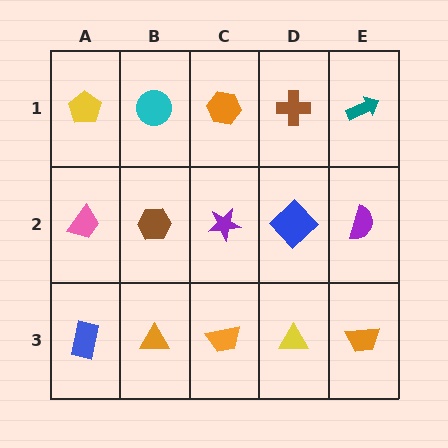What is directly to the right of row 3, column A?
An orange triangle.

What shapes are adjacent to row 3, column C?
A purple star (row 2, column C), an orange triangle (row 3, column B), a yellow triangle (row 3, column D).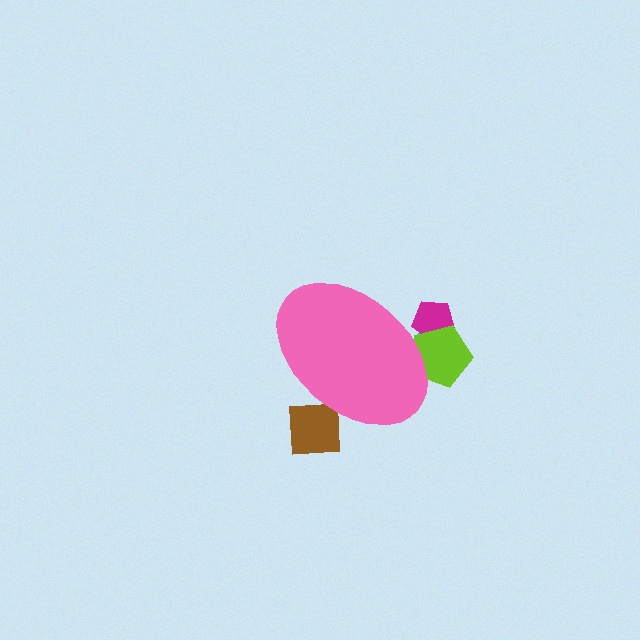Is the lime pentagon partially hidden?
Yes, the lime pentagon is partially hidden behind the pink ellipse.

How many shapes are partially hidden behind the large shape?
4 shapes are partially hidden.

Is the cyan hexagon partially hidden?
Yes, the cyan hexagon is partially hidden behind the pink ellipse.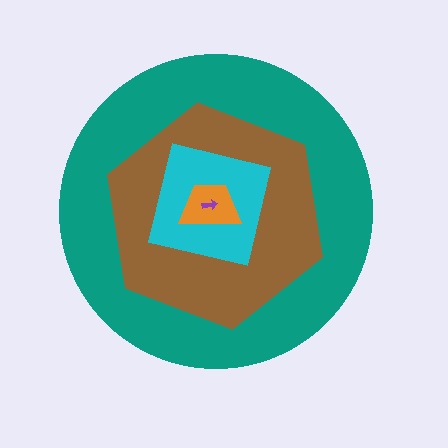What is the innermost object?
The purple arrow.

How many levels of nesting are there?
5.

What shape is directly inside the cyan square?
The orange trapezoid.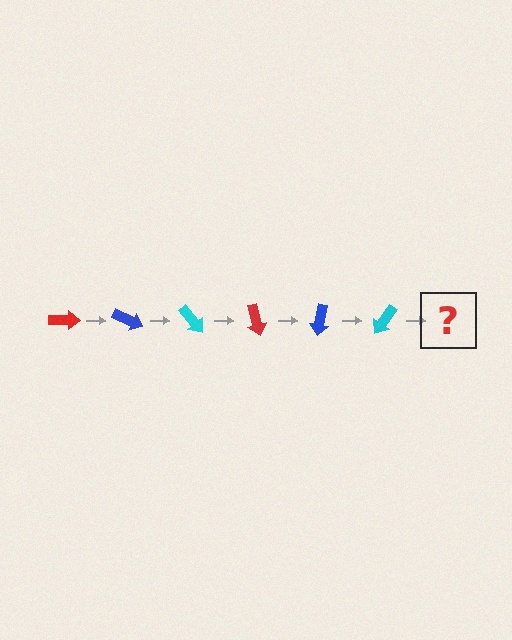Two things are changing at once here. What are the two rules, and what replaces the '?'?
The two rules are that it rotates 25 degrees each step and the color cycles through red, blue, and cyan. The '?' should be a red arrow, rotated 150 degrees from the start.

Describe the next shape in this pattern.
It should be a red arrow, rotated 150 degrees from the start.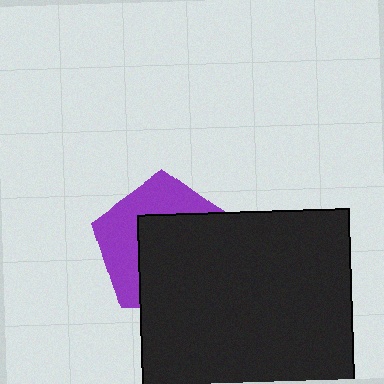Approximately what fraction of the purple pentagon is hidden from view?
Roughly 58% of the purple pentagon is hidden behind the black square.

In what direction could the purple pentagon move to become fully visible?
The purple pentagon could move toward the upper-left. That would shift it out from behind the black square entirely.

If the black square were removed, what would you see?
You would see the complete purple pentagon.